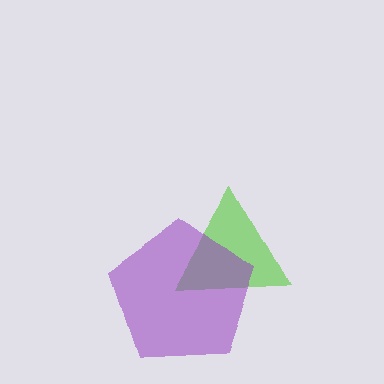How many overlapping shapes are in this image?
There are 2 overlapping shapes in the image.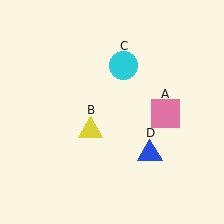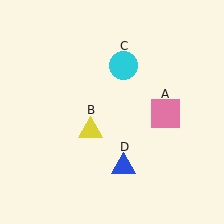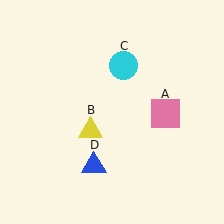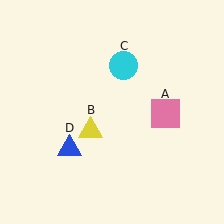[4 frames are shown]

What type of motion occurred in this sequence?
The blue triangle (object D) rotated clockwise around the center of the scene.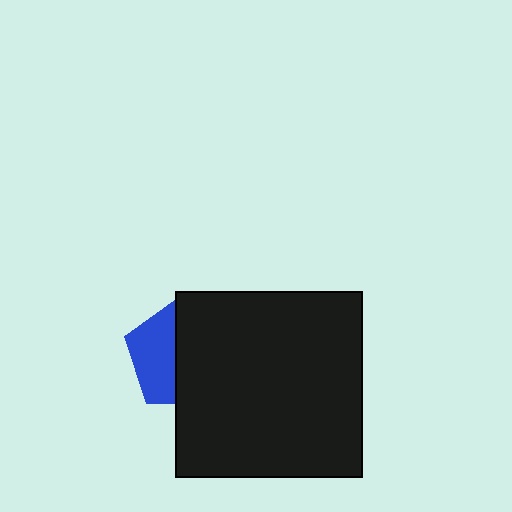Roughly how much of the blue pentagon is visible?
A small part of it is visible (roughly 43%).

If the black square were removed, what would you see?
You would see the complete blue pentagon.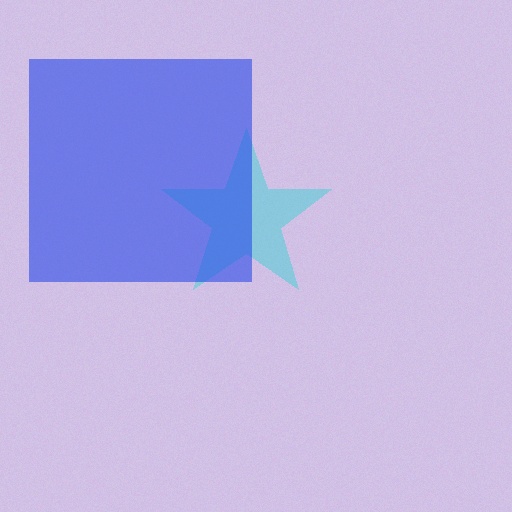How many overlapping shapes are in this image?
There are 2 overlapping shapes in the image.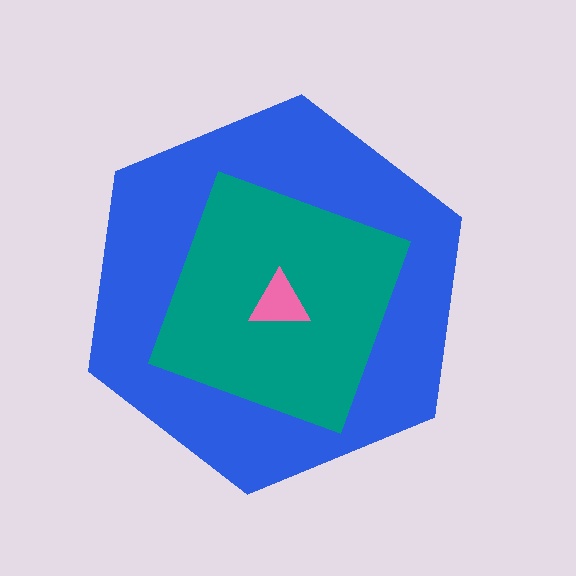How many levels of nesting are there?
3.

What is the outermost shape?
The blue hexagon.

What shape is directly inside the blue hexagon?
The teal diamond.